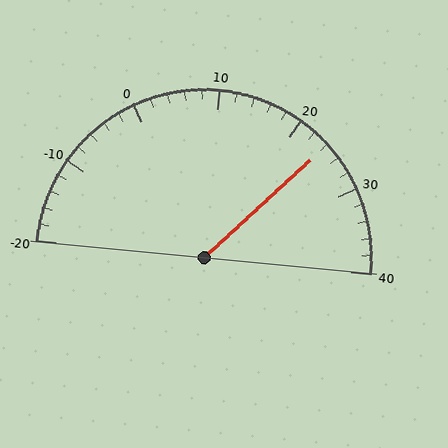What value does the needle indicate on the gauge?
The needle indicates approximately 24.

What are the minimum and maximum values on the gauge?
The gauge ranges from -20 to 40.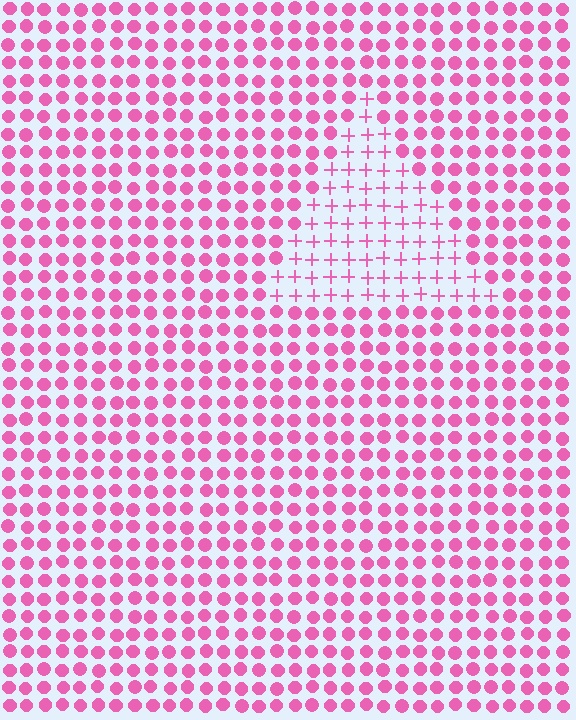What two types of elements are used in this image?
The image uses plus signs inside the triangle region and circles outside it.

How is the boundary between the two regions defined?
The boundary is defined by a change in element shape: plus signs inside vs. circles outside. All elements share the same color and spacing.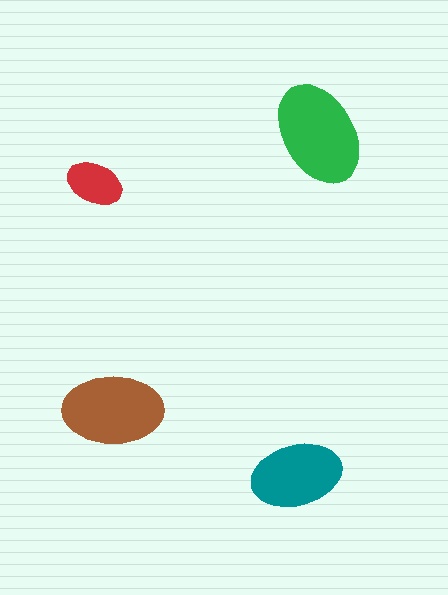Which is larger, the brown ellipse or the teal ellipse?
The brown one.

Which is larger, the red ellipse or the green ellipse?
The green one.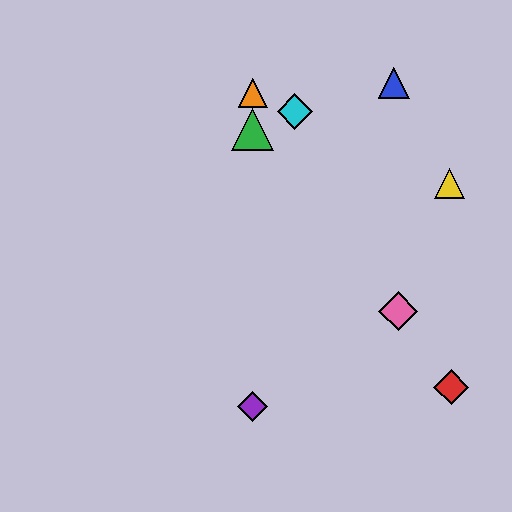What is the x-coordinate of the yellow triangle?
The yellow triangle is at x≈450.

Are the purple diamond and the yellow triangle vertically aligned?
No, the purple diamond is at x≈253 and the yellow triangle is at x≈450.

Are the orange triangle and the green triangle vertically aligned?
Yes, both are at x≈253.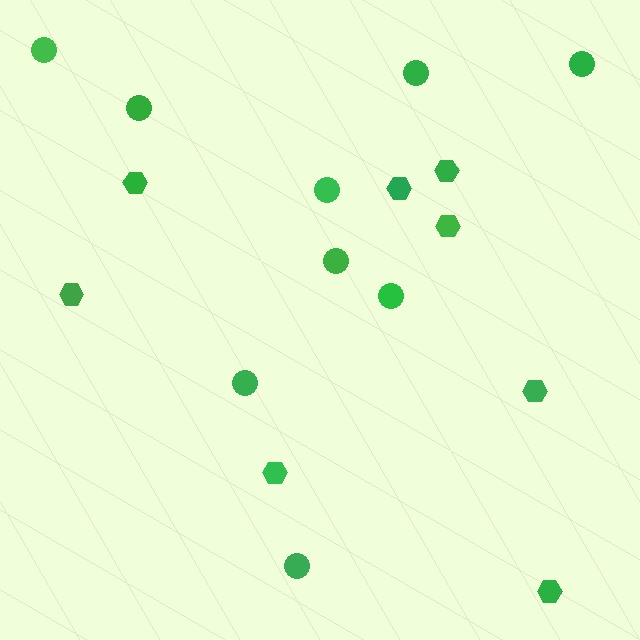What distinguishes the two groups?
There are 2 groups: one group of circles (9) and one group of hexagons (8).